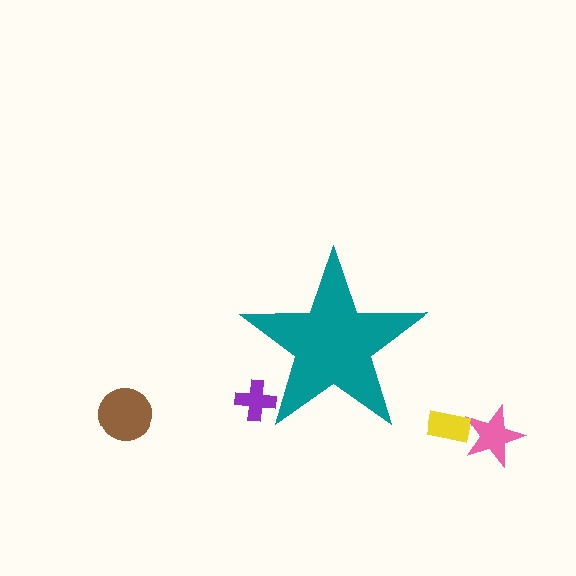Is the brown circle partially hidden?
No, the brown circle is fully visible.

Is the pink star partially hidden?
No, the pink star is fully visible.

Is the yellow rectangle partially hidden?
No, the yellow rectangle is fully visible.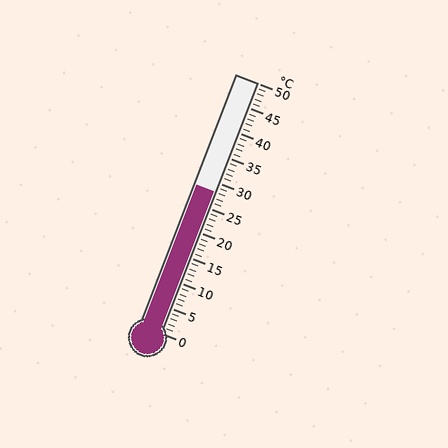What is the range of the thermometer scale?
The thermometer scale ranges from 0°C to 50°C.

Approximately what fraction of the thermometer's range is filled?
The thermometer is filled to approximately 55% of its range.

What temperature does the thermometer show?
The thermometer shows approximately 28°C.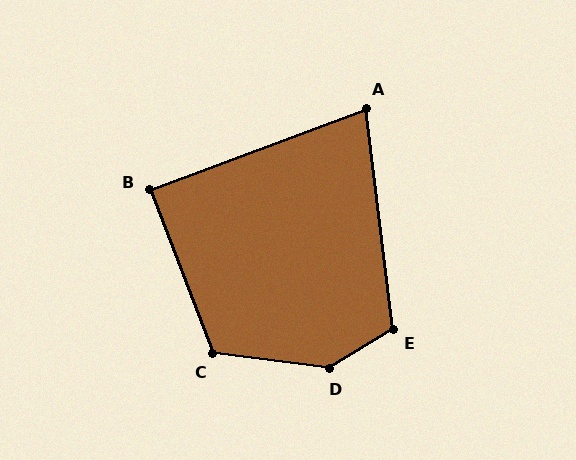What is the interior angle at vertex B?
Approximately 89 degrees (approximately right).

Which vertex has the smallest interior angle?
A, at approximately 77 degrees.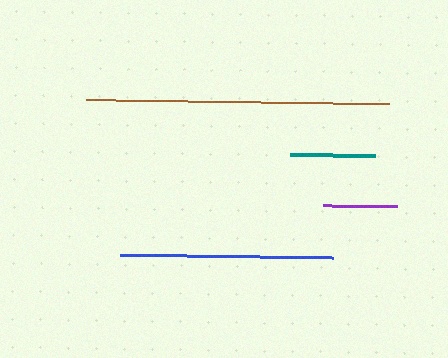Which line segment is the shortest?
The purple line is the shortest at approximately 74 pixels.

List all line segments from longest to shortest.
From longest to shortest: brown, blue, teal, purple.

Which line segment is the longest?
The brown line is the longest at approximately 303 pixels.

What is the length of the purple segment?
The purple segment is approximately 74 pixels long.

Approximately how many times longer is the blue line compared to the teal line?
The blue line is approximately 2.5 times the length of the teal line.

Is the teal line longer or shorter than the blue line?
The blue line is longer than the teal line.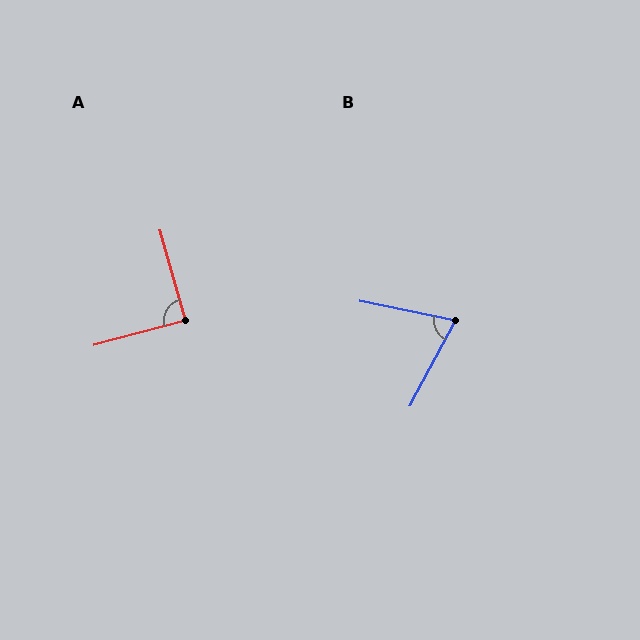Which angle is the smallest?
B, at approximately 73 degrees.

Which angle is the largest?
A, at approximately 89 degrees.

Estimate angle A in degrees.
Approximately 89 degrees.